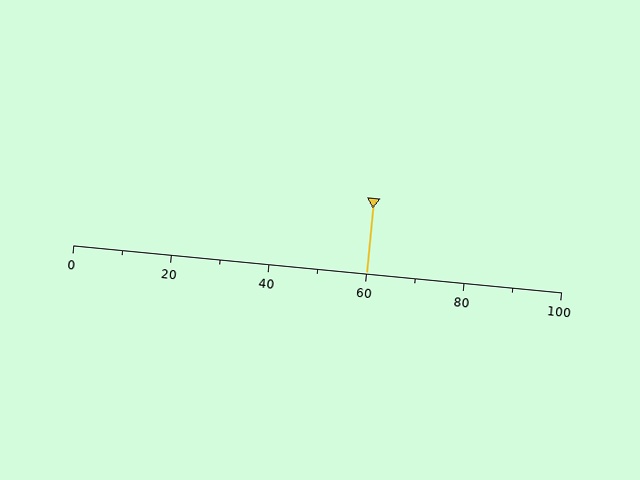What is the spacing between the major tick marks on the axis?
The major ticks are spaced 20 apart.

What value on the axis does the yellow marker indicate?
The marker indicates approximately 60.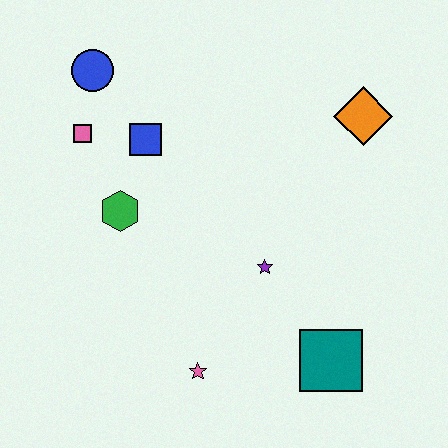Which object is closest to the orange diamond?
The purple star is closest to the orange diamond.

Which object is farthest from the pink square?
The teal square is farthest from the pink square.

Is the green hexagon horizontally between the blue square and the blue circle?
Yes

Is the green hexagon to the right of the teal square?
No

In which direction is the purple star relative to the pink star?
The purple star is above the pink star.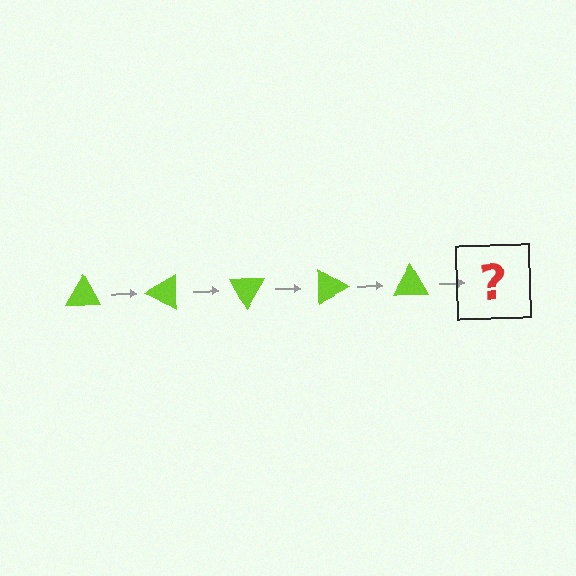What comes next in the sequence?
The next element should be a lime triangle rotated 150 degrees.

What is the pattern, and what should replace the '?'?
The pattern is that the triangle rotates 30 degrees each step. The '?' should be a lime triangle rotated 150 degrees.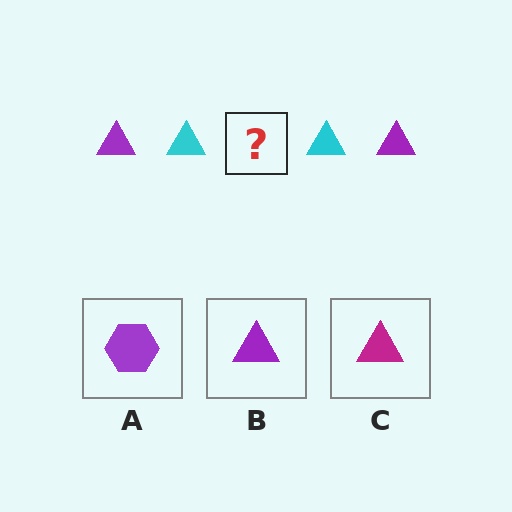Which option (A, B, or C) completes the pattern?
B.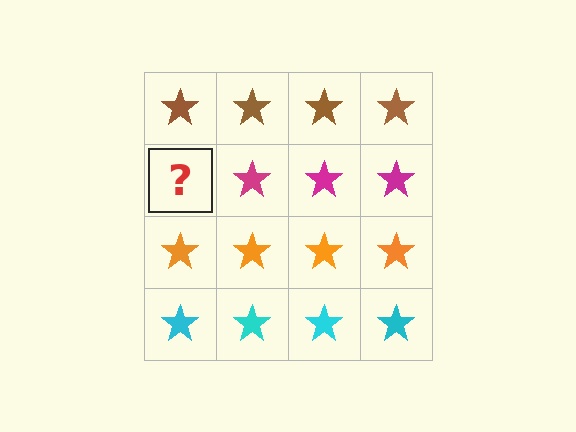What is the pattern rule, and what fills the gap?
The rule is that each row has a consistent color. The gap should be filled with a magenta star.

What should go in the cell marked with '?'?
The missing cell should contain a magenta star.